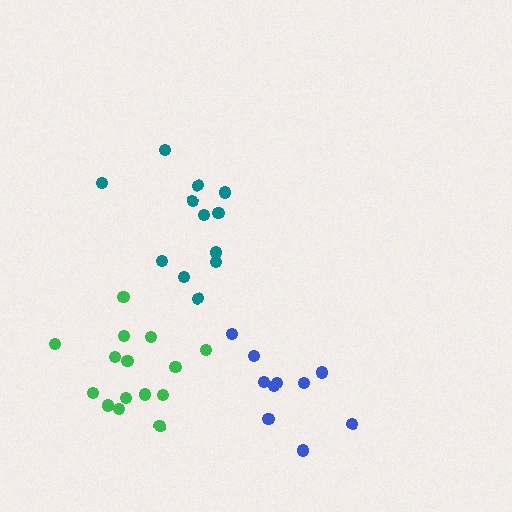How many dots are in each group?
Group 1: 12 dots, Group 2: 10 dots, Group 3: 15 dots (37 total).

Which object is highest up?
The teal cluster is topmost.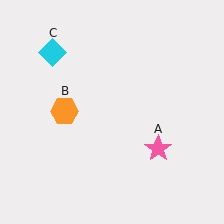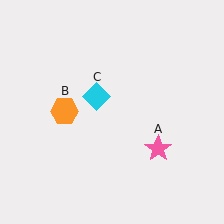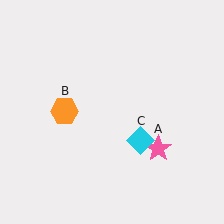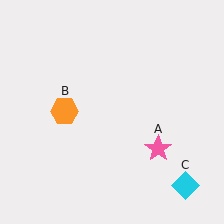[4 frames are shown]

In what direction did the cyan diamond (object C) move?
The cyan diamond (object C) moved down and to the right.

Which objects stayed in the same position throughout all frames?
Pink star (object A) and orange hexagon (object B) remained stationary.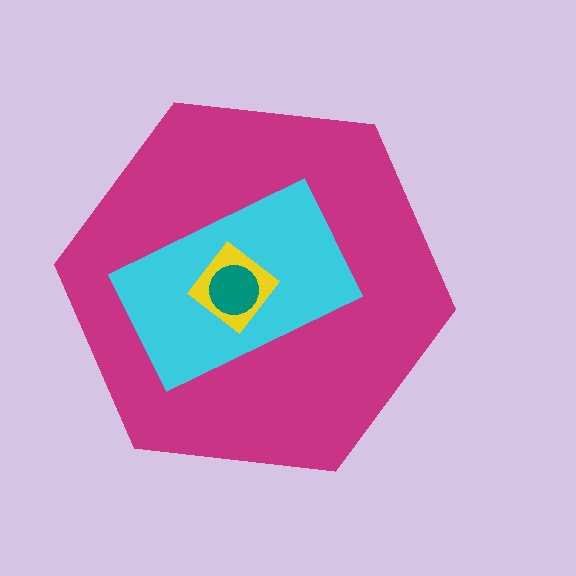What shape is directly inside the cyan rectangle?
The yellow diamond.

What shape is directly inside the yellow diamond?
The teal circle.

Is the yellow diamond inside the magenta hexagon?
Yes.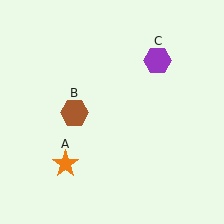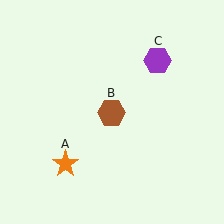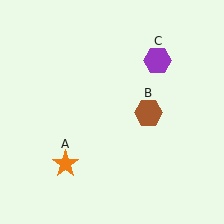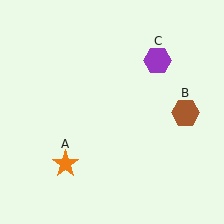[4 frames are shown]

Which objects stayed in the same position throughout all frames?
Orange star (object A) and purple hexagon (object C) remained stationary.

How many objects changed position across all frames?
1 object changed position: brown hexagon (object B).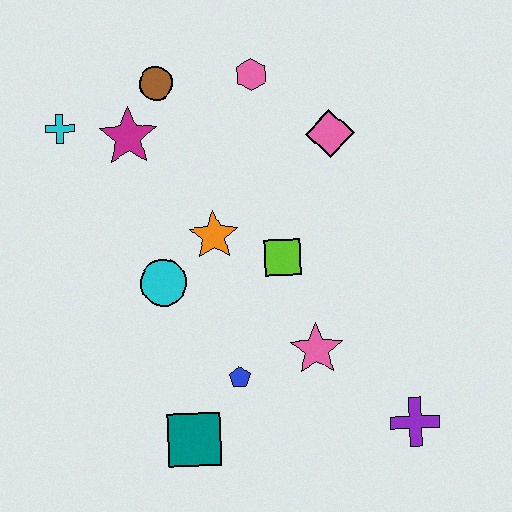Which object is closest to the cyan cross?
The magenta star is closest to the cyan cross.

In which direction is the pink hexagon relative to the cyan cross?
The pink hexagon is to the right of the cyan cross.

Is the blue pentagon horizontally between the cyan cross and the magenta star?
No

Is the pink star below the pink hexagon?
Yes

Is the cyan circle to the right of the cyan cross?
Yes